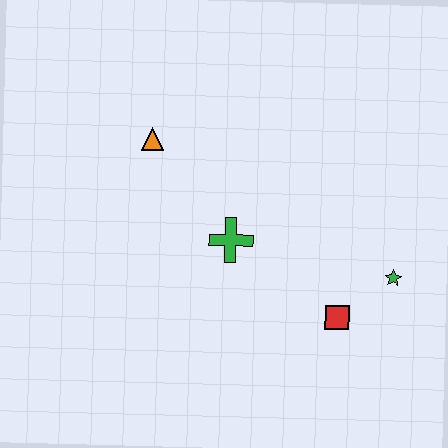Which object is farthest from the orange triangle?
The green star is farthest from the orange triangle.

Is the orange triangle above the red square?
Yes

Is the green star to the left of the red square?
No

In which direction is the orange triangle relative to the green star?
The orange triangle is to the left of the green star.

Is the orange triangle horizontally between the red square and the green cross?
No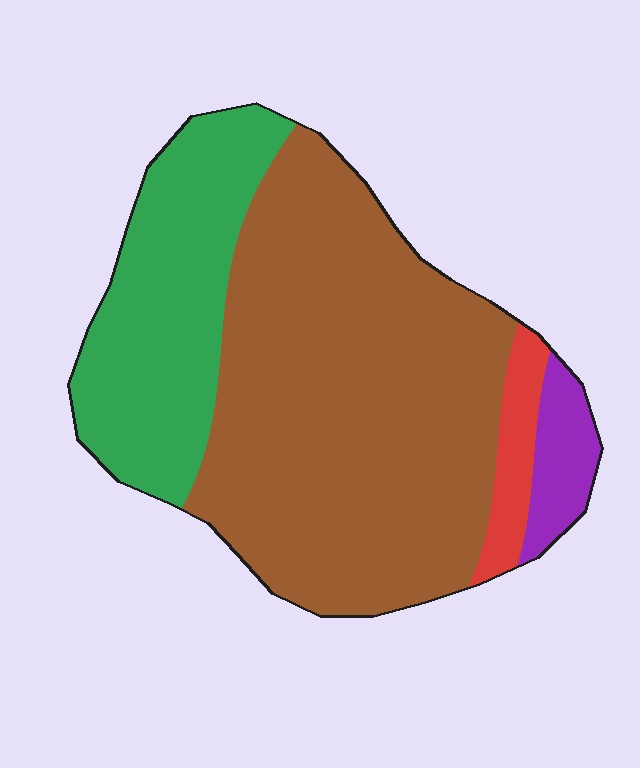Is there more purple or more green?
Green.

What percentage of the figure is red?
Red covers 5% of the figure.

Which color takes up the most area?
Brown, at roughly 60%.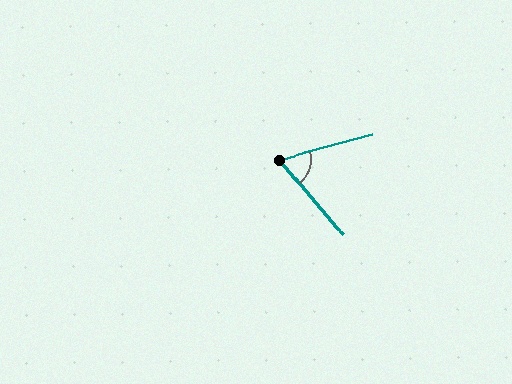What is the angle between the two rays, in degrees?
Approximately 65 degrees.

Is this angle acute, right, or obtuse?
It is acute.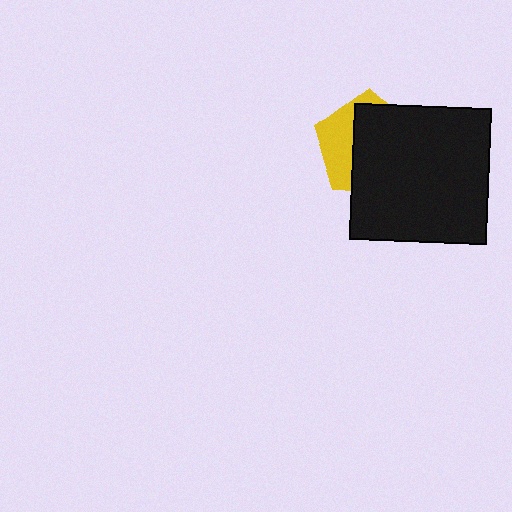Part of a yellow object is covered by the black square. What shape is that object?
It is a pentagon.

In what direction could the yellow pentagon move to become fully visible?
The yellow pentagon could move left. That would shift it out from behind the black square entirely.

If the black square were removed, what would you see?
You would see the complete yellow pentagon.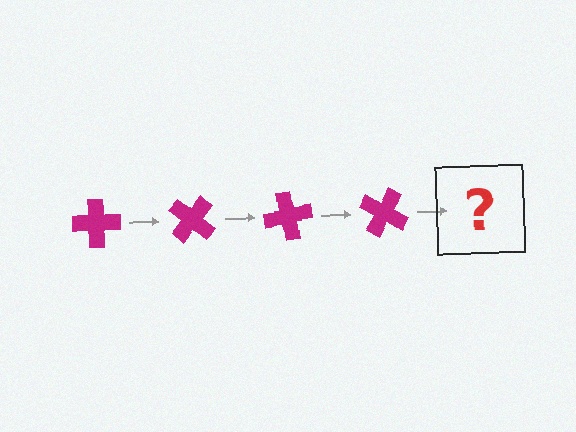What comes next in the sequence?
The next element should be a magenta cross rotated 160 degrees.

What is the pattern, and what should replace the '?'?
The pattern is that the cross rotates 40 degrees each step. The '?' should be a magenta cross rotated 160 degrees.